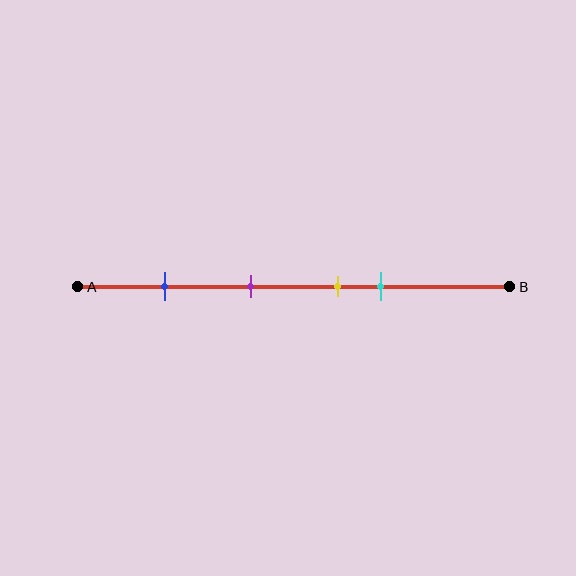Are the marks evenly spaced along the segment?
No, the marks are not evenly spaced.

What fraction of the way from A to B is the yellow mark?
The yellow mark is approximately 60% (0.6) of the way from A to B.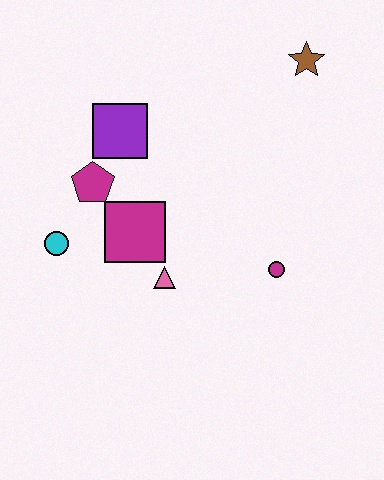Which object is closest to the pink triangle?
The magenta square is closest to the pink triangle.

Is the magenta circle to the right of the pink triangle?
Yes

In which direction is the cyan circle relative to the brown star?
The cyan circle is to the left of the brown star.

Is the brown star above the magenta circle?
Yes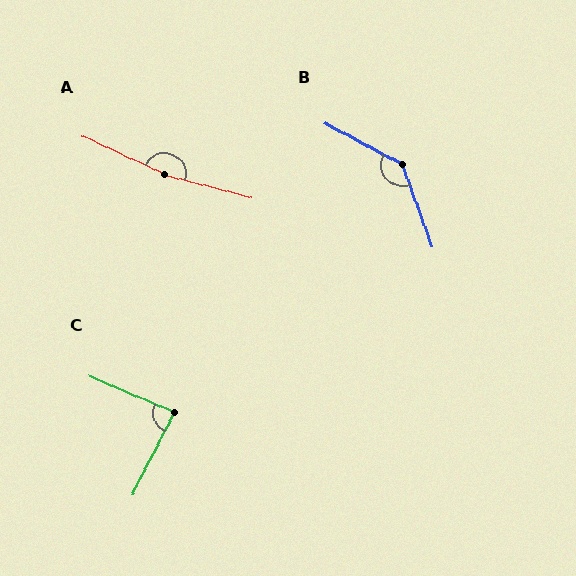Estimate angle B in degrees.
Approximately 138 degrees.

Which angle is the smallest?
C, at approximately 86 degrees.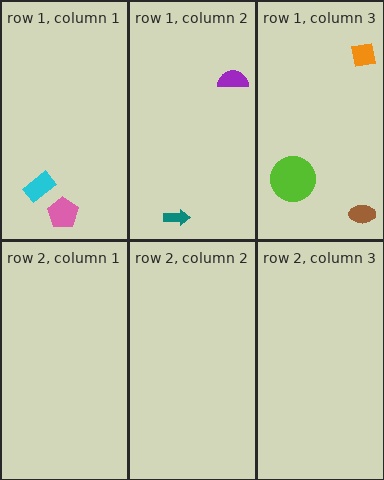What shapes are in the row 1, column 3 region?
The orange square, the lime circle, the brown ellipse.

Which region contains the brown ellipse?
The row 1, column 3 region.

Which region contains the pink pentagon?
The row 1, column 1 region.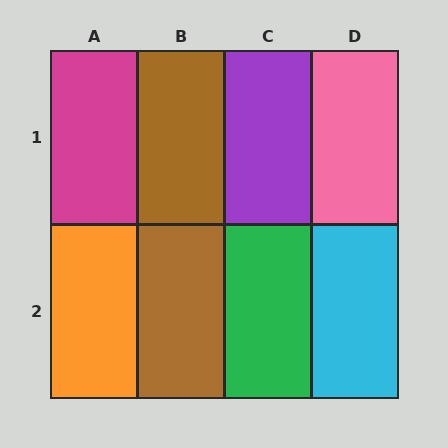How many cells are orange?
1 cell is orange.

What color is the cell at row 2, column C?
Green.